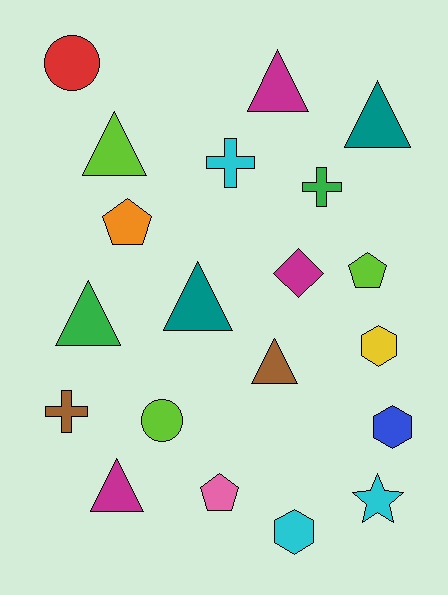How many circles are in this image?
There are 2 circles.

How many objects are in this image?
There are 20 objects.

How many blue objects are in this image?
There is 1 blue object.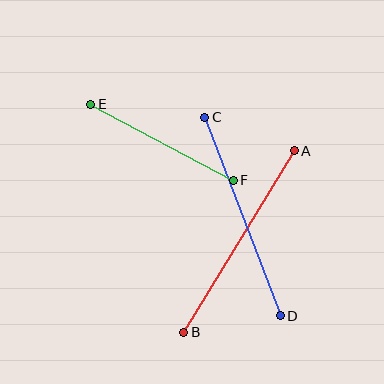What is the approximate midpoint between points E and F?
The midpoint is at approximately (162, 142) pixels.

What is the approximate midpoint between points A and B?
The midpoint is at approximately (239, 241) pixels.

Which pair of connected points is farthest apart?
Points C and D are farthest apart.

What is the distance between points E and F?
The distance is approximately 161 pixels.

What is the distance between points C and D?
The distance is approximately 213 pixels.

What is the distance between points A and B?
The distance is approximately 212 pixels.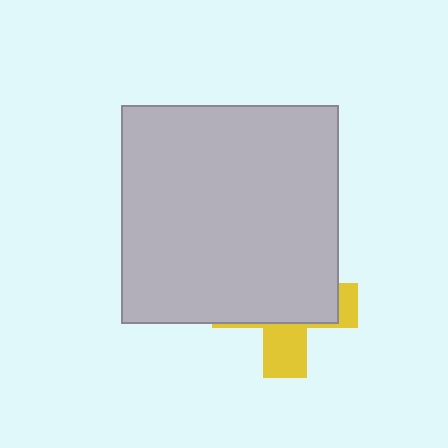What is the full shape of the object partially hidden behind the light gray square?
The partially hidden object is a yellow cross.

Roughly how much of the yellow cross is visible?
A small part of it is visible (roughly 32%).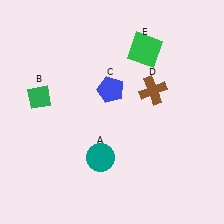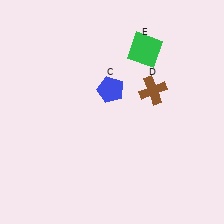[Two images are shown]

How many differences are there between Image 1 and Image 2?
There are 2 differences between the two images.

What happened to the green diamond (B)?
The green diamond (B) was removed in Image 2. It was in the top-left area of Image 1.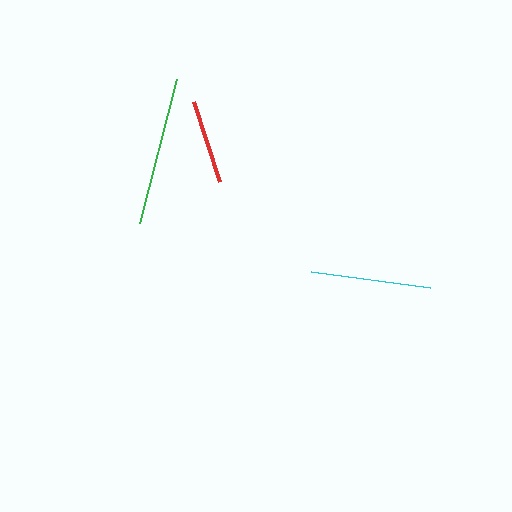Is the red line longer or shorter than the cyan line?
The cyan line is longer than the red line.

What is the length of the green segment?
The green segment is approximately 149 pixels long.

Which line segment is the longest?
The green line is the longest at approximately 149 pixels.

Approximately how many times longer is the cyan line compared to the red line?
The cyan line is approximately 1.4 times the length of the red line.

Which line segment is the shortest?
The red line is the shortest at approximately 84 pixels.